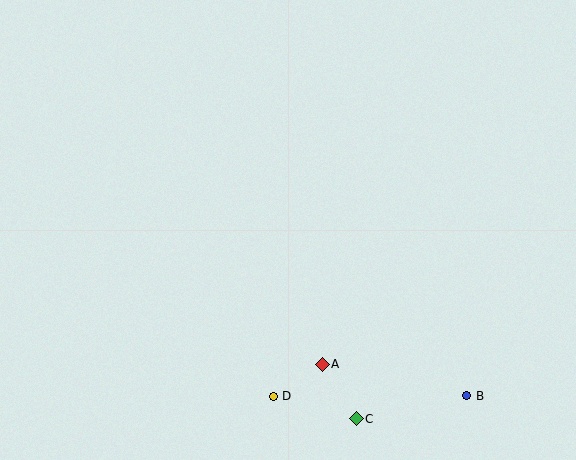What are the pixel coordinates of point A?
Point A is at (322, 364).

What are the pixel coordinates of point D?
Point D is at (273, 396).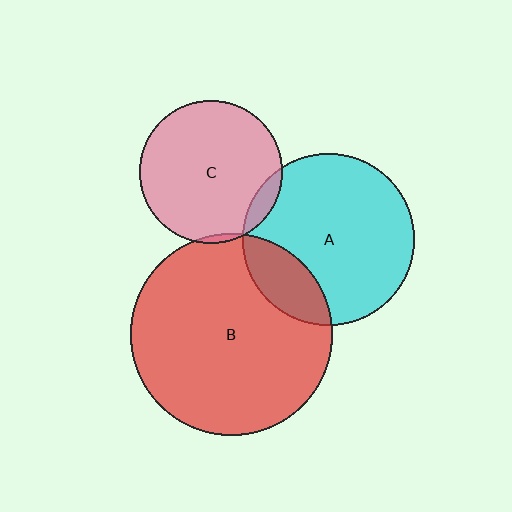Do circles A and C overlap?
Yes.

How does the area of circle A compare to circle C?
Approximately 1.4 times.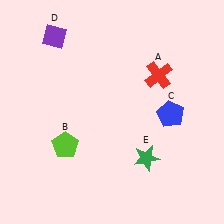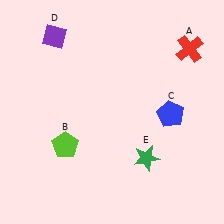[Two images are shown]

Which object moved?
The red cross (A) moved right.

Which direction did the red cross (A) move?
The red cross (A) moved right.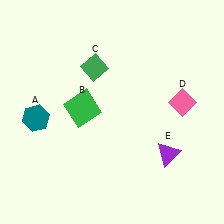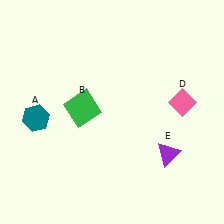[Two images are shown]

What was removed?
The green diamond (C) was removed in Image 2.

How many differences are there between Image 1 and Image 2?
There is 1 difference between the two images.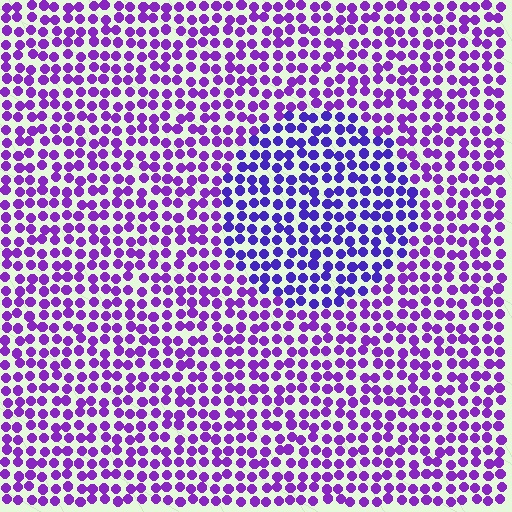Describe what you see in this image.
The image is filled with small purple elements in a uniform arrangement. A circle-shaped region is visible where the elements are tinted to a slightly different hue, forming a subtle color boundary.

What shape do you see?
I see a circle.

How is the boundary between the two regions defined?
The boundary is defined purely by a slight shift in hue (about 26 degrees). Spacing, size, and orientation are identical on both sides.